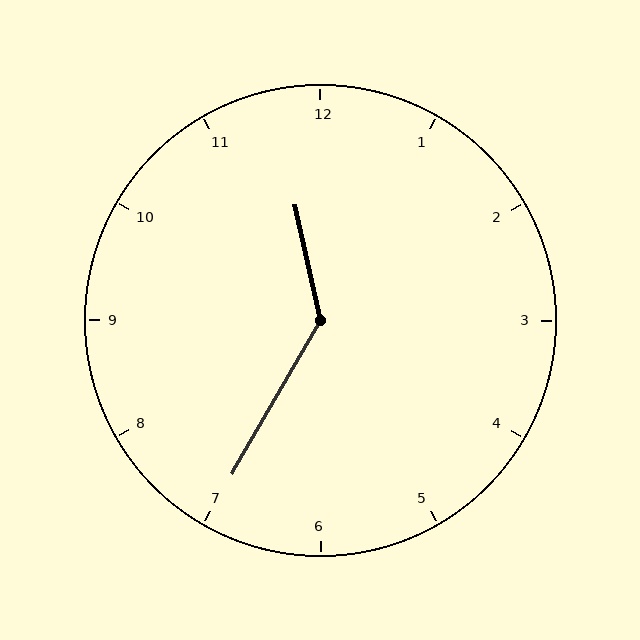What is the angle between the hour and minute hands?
Approximately 138 degrees.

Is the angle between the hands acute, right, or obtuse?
It is obtuse.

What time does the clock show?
11:35.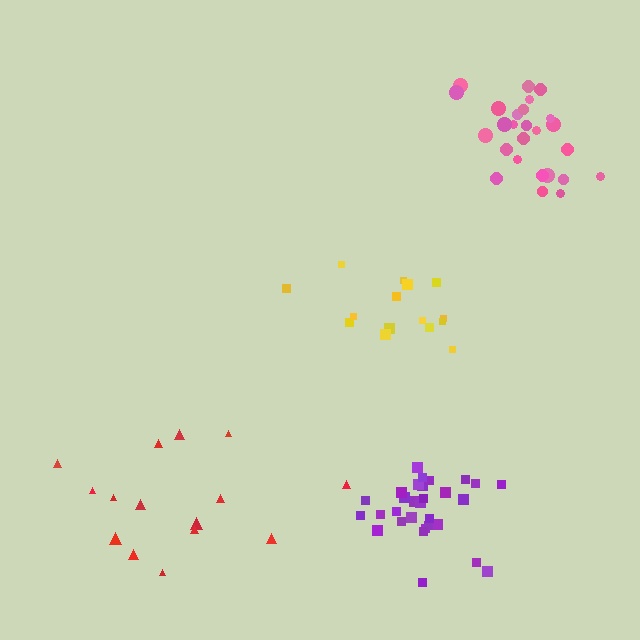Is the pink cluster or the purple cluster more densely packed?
Purple.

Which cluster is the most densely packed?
Purple.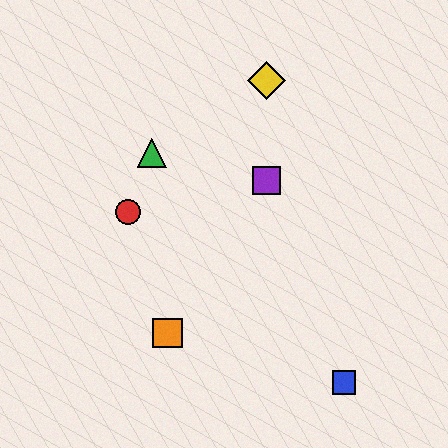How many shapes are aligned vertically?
2 shapes (the yellow diamond, the purple square) are aligned vertically.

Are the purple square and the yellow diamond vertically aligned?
Yes, both are at x≈267.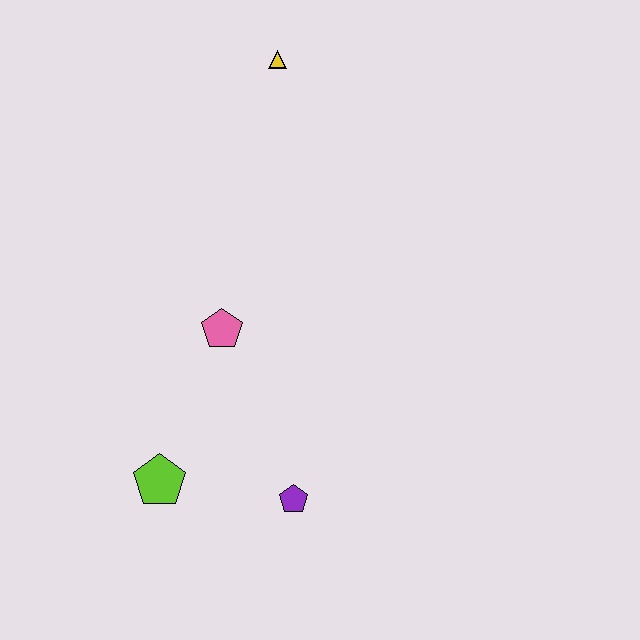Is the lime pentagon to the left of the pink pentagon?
Yes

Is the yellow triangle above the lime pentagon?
Yes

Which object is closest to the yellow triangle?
The pink pentagon is closest to the yellow triangle.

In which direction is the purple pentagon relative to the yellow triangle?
The purple pentagon is below the yellow triangle.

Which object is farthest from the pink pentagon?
The yellow triangle is farthest from the pink pentagon.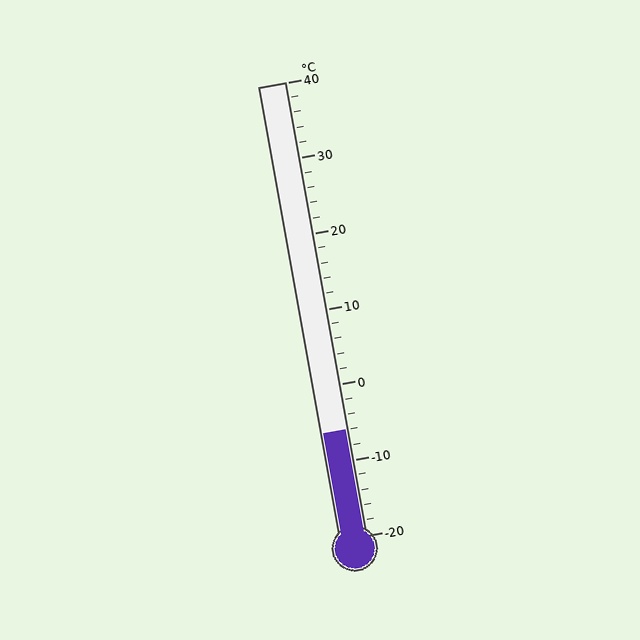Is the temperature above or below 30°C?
The temperature is below 30°C.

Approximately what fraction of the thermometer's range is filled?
The thermometer is filled to approximately 25% of its range.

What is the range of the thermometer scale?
The thermometer scale ranges from -20°C to 40°C.